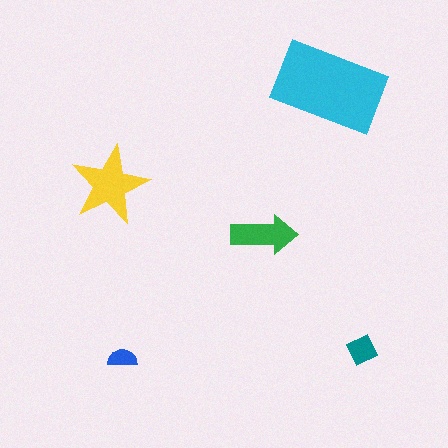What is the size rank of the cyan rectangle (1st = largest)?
1st.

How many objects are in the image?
There are 5 objects in the image.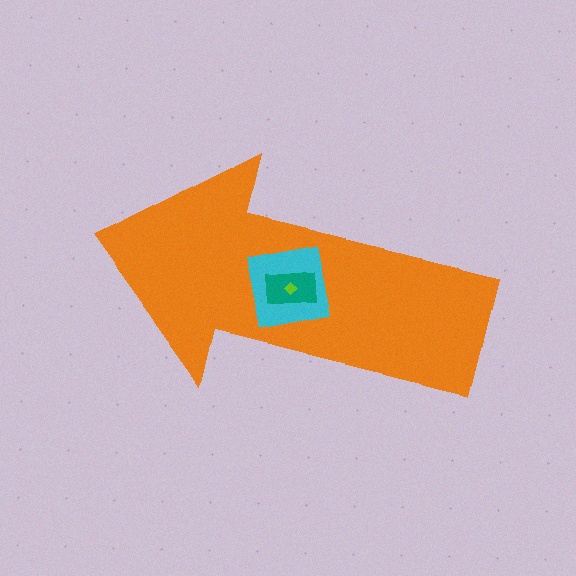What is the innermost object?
The lime diamond.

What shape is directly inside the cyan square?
The teal rectangle.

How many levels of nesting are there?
4.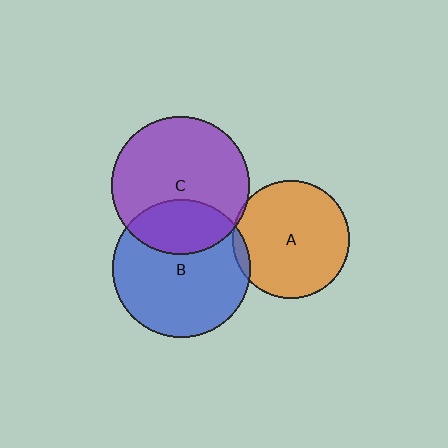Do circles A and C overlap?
Yes.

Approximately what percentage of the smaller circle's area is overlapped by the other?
Approximately 5%.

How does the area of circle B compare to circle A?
Approximately 1.4 times.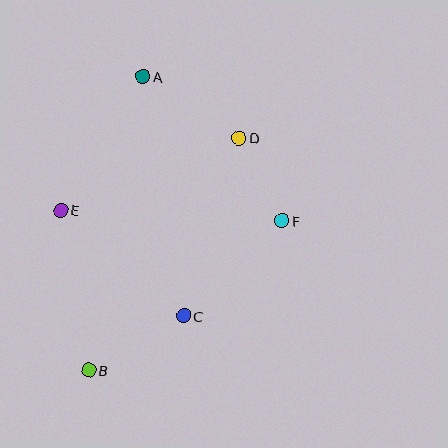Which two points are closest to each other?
Points D and F are closest to each other.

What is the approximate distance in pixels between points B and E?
The distance between B and E is approximately 163 pixels.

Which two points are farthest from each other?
Points A and B are farthest from each other.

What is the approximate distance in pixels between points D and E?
The distance between D and E is approximately 192 pixels.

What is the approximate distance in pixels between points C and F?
The distance between C and F is approximately 137 pixels.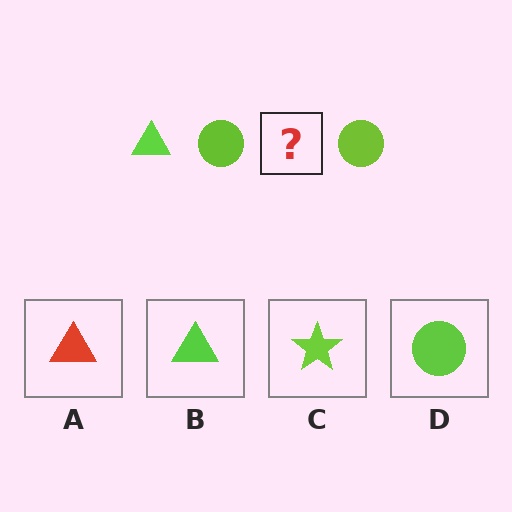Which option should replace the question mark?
Option B.